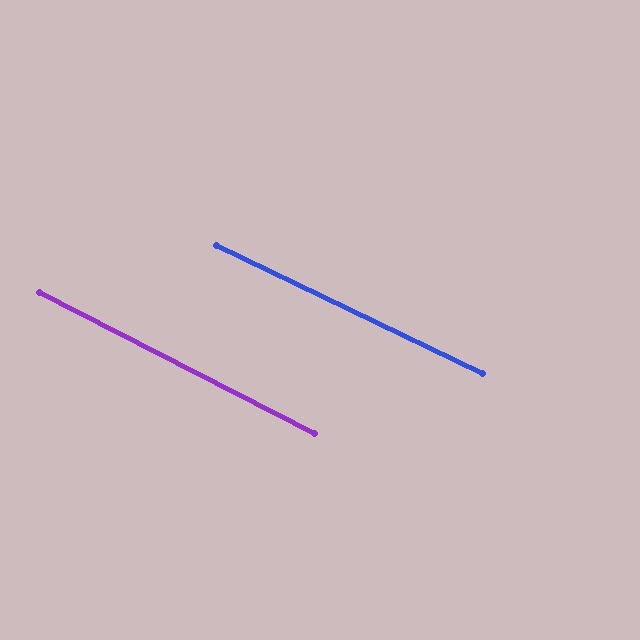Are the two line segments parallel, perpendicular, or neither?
Parallel — their directions differ by only 1.4°.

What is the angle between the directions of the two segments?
Approximately 1 degree.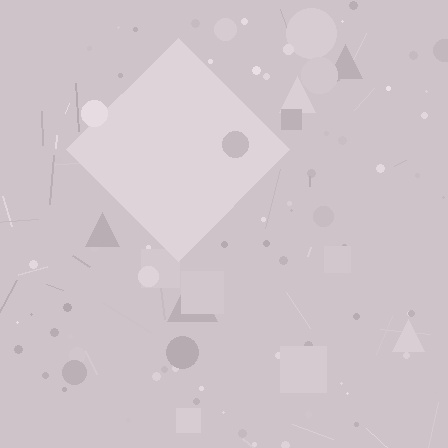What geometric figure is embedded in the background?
A diamond is embedded in the background.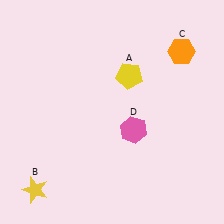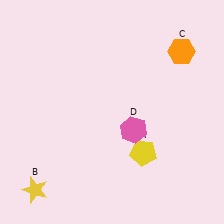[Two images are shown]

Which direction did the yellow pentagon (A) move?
The yellow pentagon (A) moved down.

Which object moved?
The yellow pentagon (A) moved down.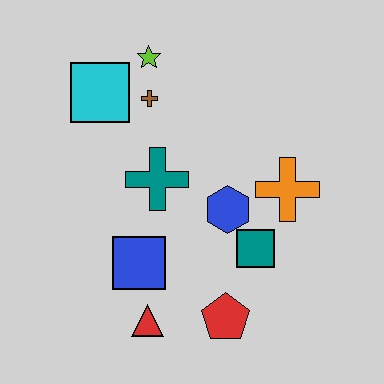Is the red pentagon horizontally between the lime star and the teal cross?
No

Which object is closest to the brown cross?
The lime star is closest to the brown cross.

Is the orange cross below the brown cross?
Yes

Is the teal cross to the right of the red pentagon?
No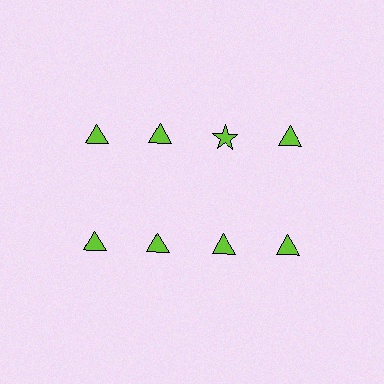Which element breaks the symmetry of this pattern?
The lime star in the top row, center column breaks the symmetry. All other shapes are lime triangles.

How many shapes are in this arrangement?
There are 8 shapes arranged in a grid pattern.